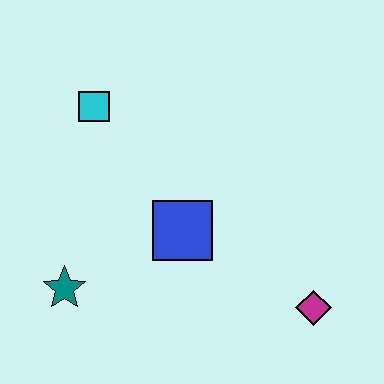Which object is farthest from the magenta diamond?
The cyan square is farthest from the magenta diamond.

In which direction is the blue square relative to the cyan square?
The blue square is below the cyan square.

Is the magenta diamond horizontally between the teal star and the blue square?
No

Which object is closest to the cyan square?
The blue square is closest to the cyan square.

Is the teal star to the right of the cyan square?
No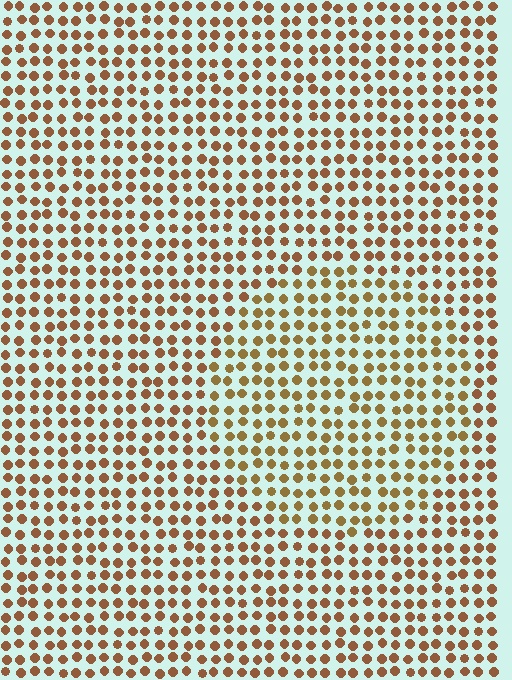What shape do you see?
I see a circle.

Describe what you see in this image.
The image is filled with small brown elements in a uniform arrangement. A circle-shaped region is visible where the elements are tinted to a slightly different hue, forming a subtle color boundary.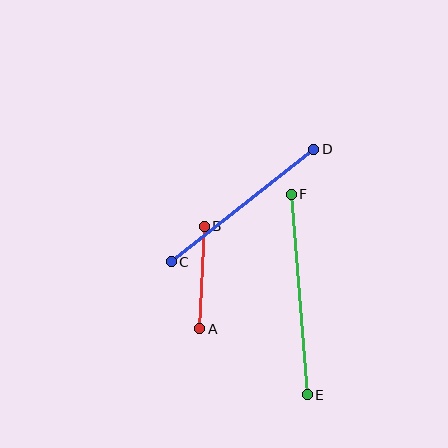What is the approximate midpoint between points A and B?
The midpoint is at approximately (202, 277) pixels.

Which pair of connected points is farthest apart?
Points E and F are farthest apart.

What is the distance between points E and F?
The distance is approximately 201 pixels.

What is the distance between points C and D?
The distance is approximately 181 pixels.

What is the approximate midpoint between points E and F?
The midpoint is at approximately (299, 294) pixels.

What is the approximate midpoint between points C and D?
The midpoint is at approximately (243, 206) pixels.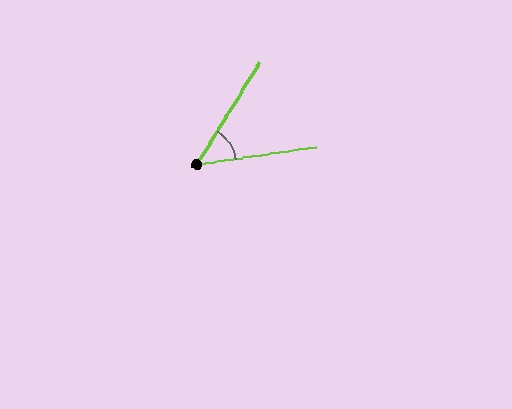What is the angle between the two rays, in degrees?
Approximately 50 degrees.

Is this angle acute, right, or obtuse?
It is acute.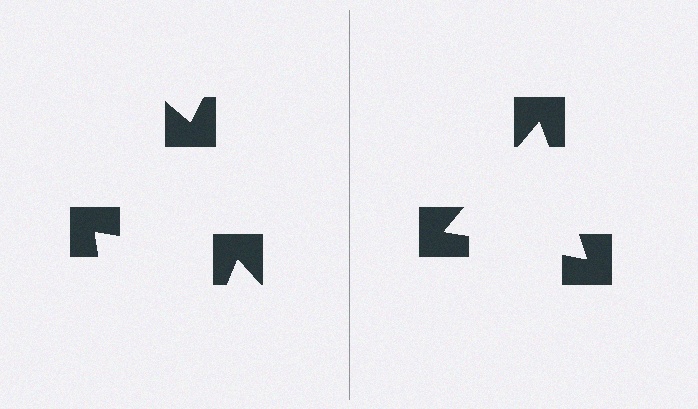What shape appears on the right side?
An illusory triangle.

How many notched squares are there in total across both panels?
6 — 3 on each side.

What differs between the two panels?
The notched squares are positioned identically on both sides; only the wedge orientations differ. On the right they align to a triangle; on the left they are misaligned.